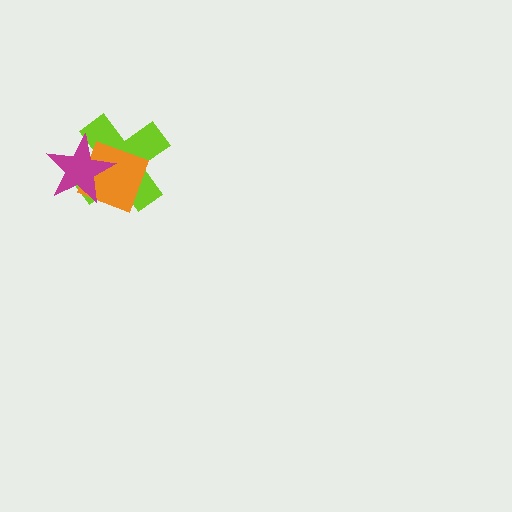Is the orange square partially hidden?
Yes, it is partially covered by another shape.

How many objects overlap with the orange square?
2 objects overlap with the orange square.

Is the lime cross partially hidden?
Yes, it is partially covered by another shape.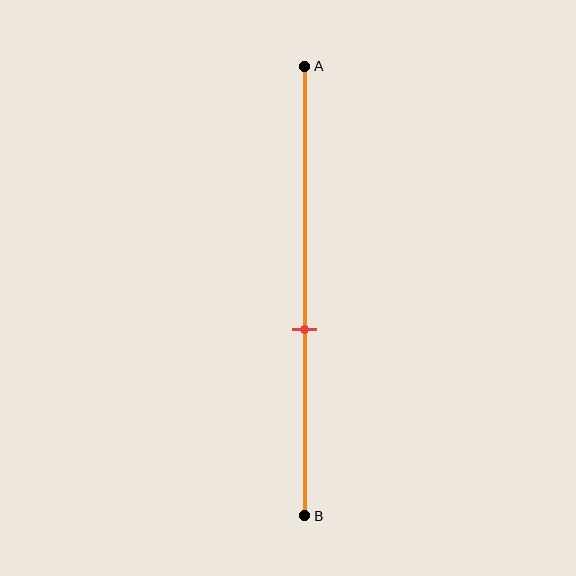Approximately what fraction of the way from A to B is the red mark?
The red mark is approximately 60% of the way from A to B.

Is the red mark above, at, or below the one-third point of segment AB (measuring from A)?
The red mark is below the one-third point of segment AB.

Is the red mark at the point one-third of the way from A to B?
No, the mark is at about 60% from A, not at the 33% one-third point.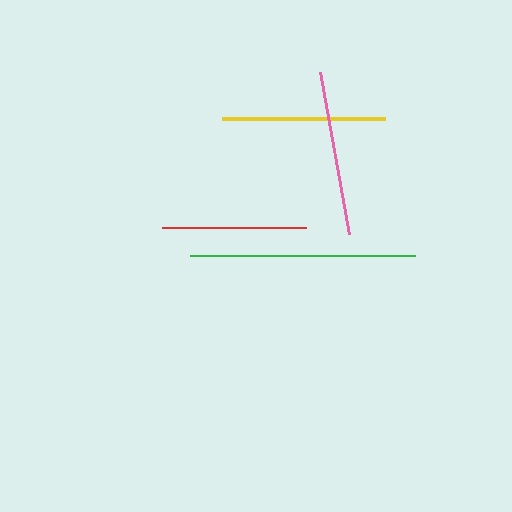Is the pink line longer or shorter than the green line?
The green line is longer than the pink line.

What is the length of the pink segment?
The pink segment is approximately 165 pixels long.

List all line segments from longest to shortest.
From longest to shortest: green, pink, yellow, red.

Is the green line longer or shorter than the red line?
The green line is longer than the red line.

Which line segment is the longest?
The green line is the longest at approximately 225 pixels.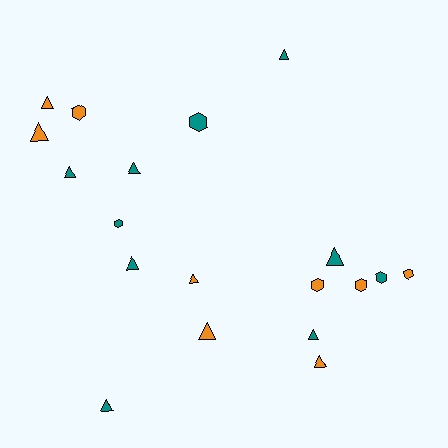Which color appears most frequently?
Teal, with 10 objects.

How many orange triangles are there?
There are 5 orange triangles.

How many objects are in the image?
There are 19 objects.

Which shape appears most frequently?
Triangle, with 12 objects.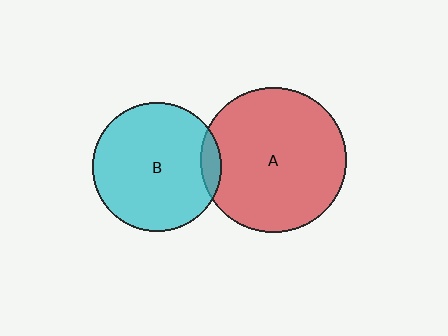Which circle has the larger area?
Circle A (red).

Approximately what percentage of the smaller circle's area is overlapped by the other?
Approximately 10%.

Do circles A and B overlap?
Yes.